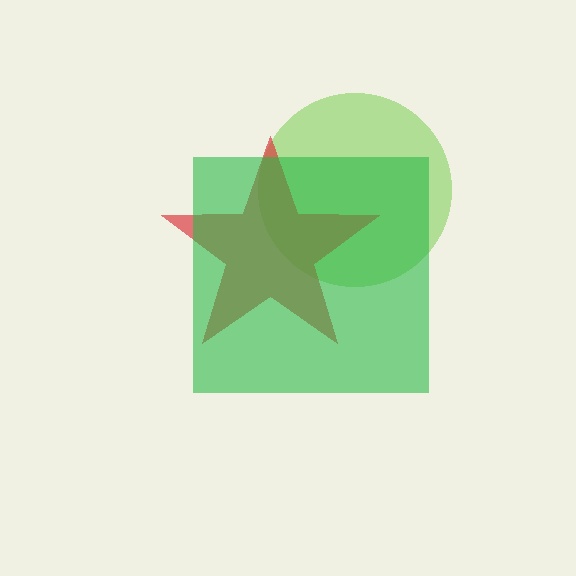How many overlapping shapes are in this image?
There are 3 overlapping shapes in the image.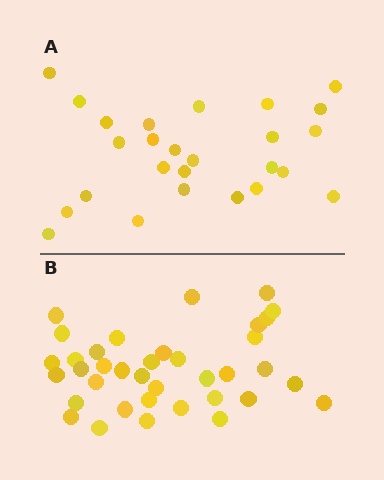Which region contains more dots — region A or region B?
Region B (the bottom region) has more dots.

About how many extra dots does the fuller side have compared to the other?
Region B has roughly 12 or so more dots than region A.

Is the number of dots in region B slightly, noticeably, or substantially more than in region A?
Region B has noticeably more, but not dramatically so. The ratio is roughly 1.4 to 1.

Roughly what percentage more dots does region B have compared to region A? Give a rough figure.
About 40% more.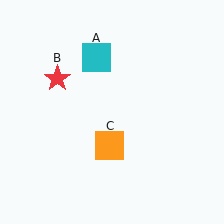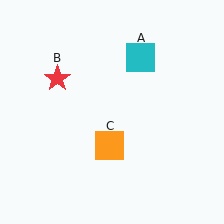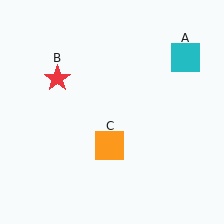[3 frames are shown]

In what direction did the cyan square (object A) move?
The cyan square (object A) moved right.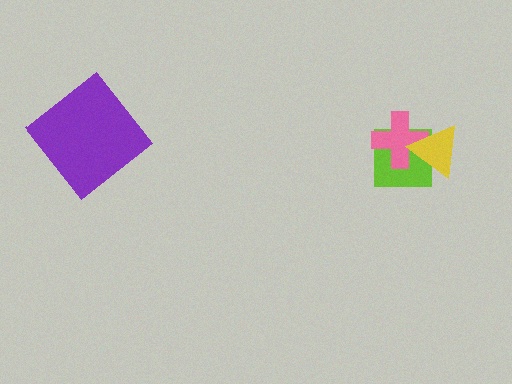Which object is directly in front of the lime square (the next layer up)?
The pink cross is directly in front of the lime square.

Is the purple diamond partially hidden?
No, no other shape covers it.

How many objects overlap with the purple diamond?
0 objects overlap with the purple diamond.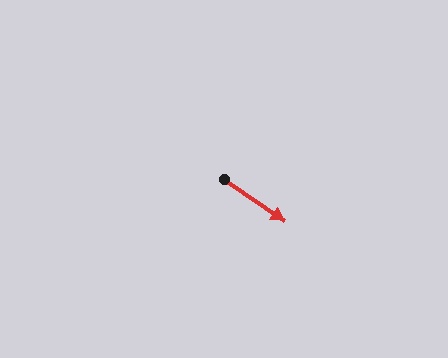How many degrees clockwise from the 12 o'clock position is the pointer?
Approximately 125 degrees.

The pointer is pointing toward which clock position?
Roughly 4 o'clock.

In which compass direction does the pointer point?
Southeast.